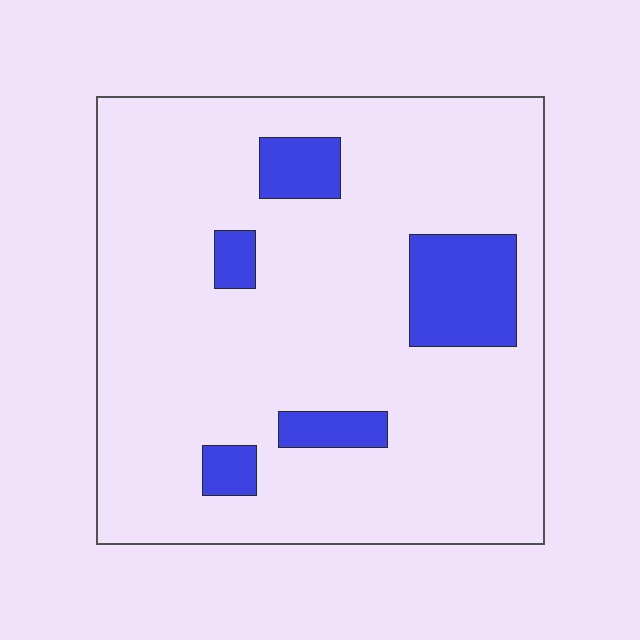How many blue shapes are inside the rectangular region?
5.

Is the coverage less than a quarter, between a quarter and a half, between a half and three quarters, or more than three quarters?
Less than a quarter.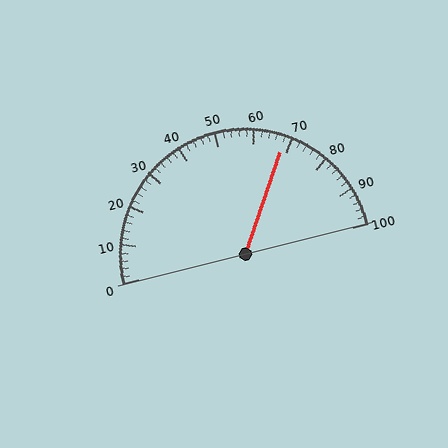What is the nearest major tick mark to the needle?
The nearest major tick mark is 70.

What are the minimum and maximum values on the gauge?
The gauge ranges from 0 to 100.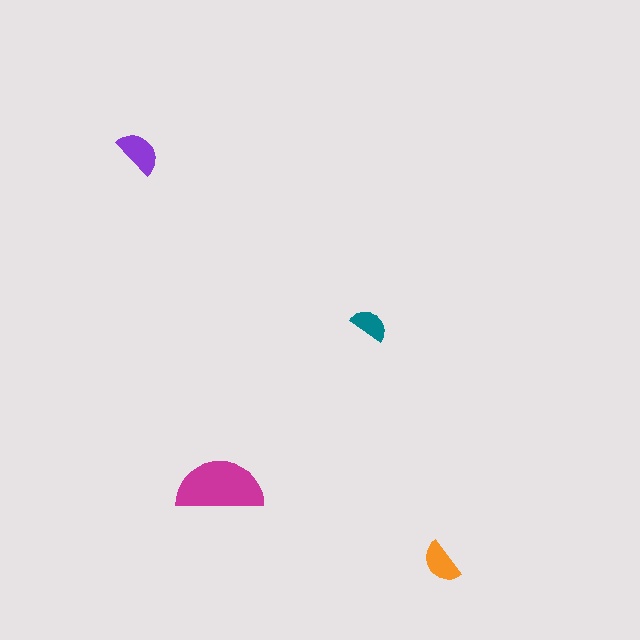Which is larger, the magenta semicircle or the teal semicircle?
The magenta one.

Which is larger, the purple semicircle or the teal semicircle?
The purple one.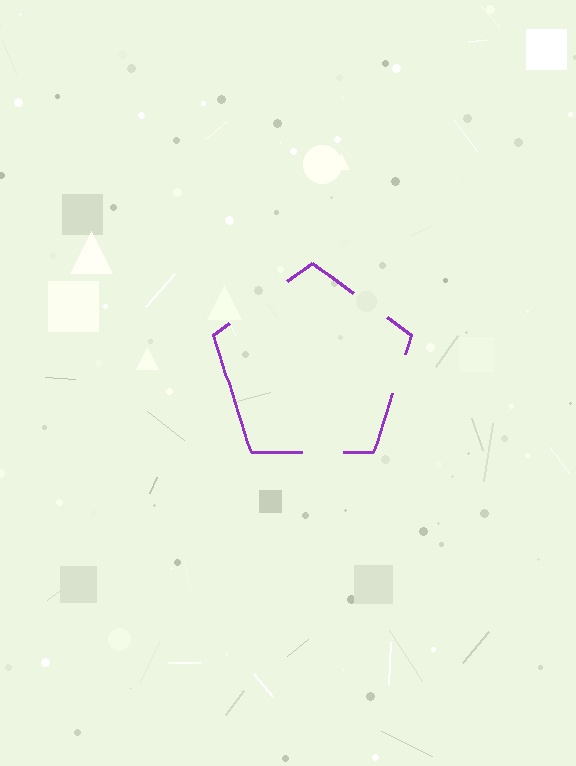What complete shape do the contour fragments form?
The contour fragments form a pentagon.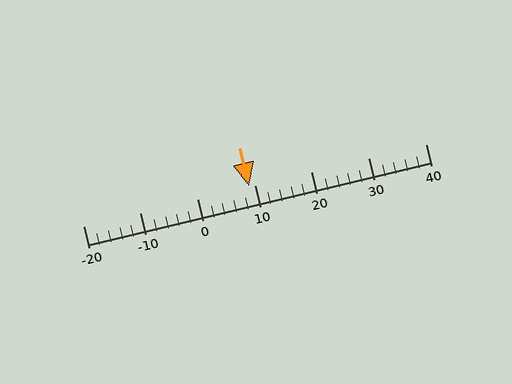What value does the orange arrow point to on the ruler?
The orange arrow points to approximately 9.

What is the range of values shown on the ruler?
The ruler shows values from -20 to 40.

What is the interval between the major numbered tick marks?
The major tick marks are spaced 10 units apart.